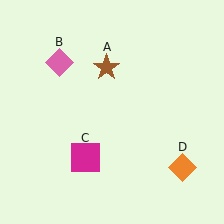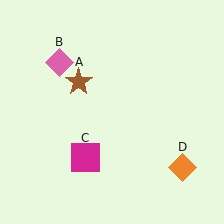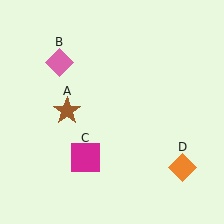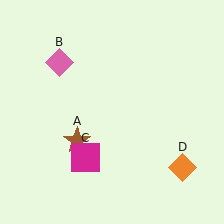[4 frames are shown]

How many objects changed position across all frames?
1 object changed position: brown star (object A).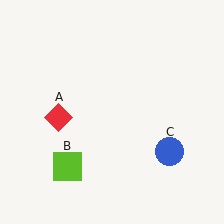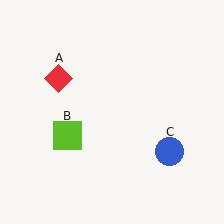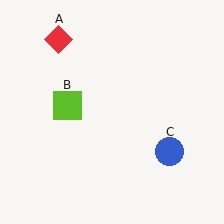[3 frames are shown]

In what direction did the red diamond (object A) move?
The red diamond (object A) moved up.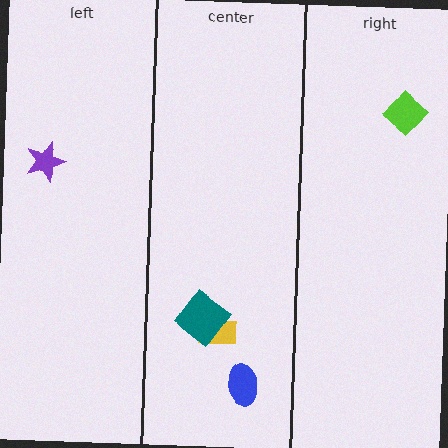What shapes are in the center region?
The yellow rectangle, the teal diamond, the blue ellipse.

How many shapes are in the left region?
1.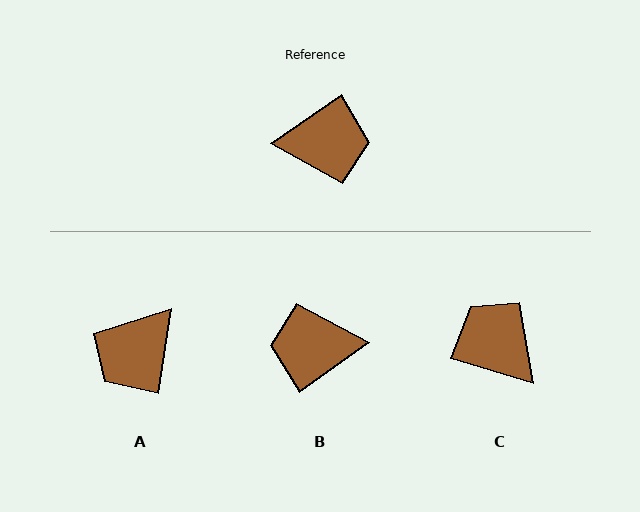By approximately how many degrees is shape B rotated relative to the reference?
Approximately 179 degrees clockwise.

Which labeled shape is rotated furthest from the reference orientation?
B, about 179 degrees away.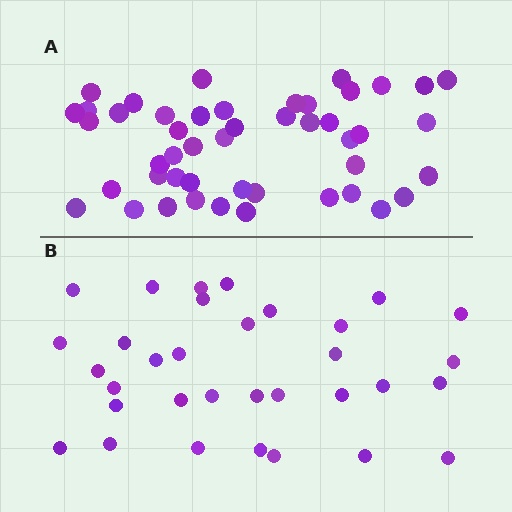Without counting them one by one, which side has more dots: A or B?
Region A (the top region) has more dots.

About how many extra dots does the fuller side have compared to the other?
Region A has approximately 15 more dots than region B.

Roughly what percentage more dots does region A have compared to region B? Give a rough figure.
About 40% more.